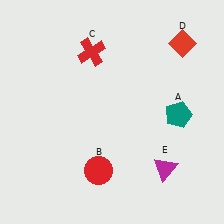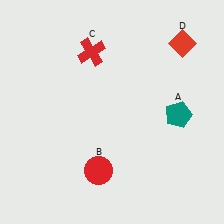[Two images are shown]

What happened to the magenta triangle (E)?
The magenta triangle (E) was removed in Image 2. It was in the bottom-right area of Image 1.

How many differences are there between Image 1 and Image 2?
There is 1 difference between the two images.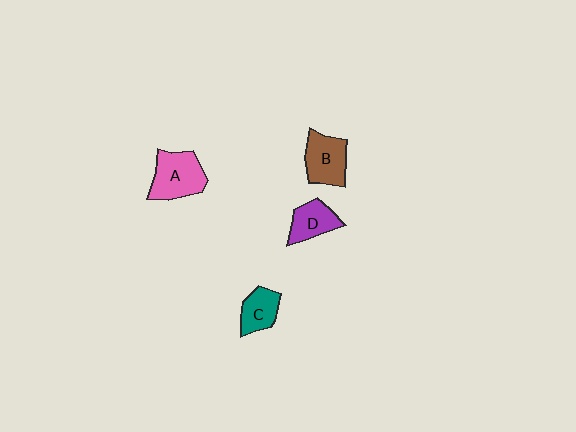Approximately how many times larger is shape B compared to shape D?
Approximately 1.3 times.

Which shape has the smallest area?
Shape C (teal).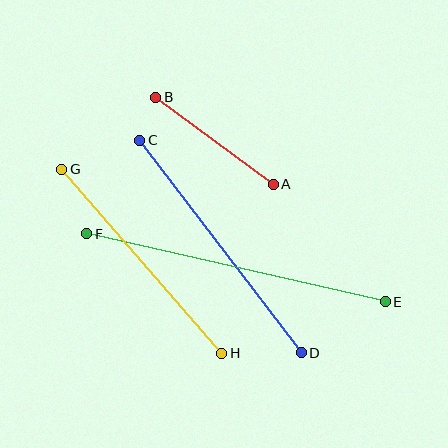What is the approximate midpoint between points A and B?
The midpoint is at approximately (214, 141) pixels.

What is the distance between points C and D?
The distance is approximately 267 pixels.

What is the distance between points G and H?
The distance is approximately 244 pixels.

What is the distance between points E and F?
The distance is approximately 306 pixels.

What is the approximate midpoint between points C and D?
The midpoint is at approximately (220, 246) pixels.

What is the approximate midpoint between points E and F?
The midpoint is at approximately (236, 268) pixels.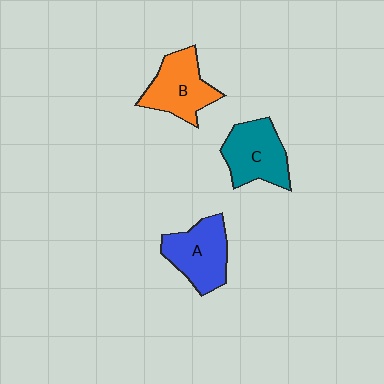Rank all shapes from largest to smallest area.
From largest to smallest: A (blue), C (teal), B (orange).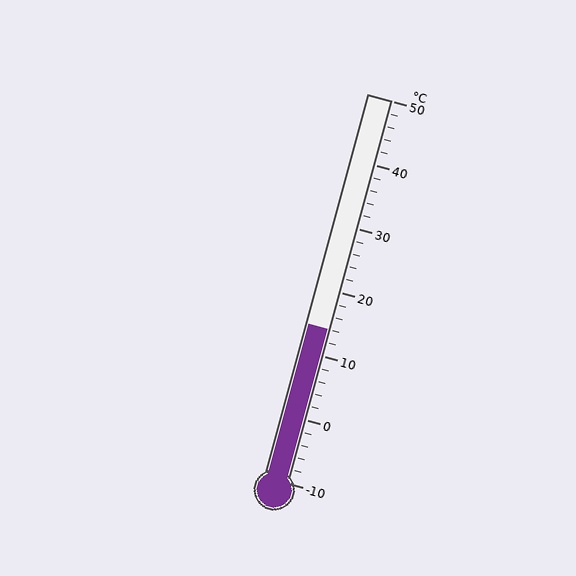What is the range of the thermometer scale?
The thermometer scale ranges from -10°C to 50°C.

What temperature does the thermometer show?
The thermometer shows approximately 14°C.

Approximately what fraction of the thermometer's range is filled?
The thermometer is filled to approximately 40% of its range.